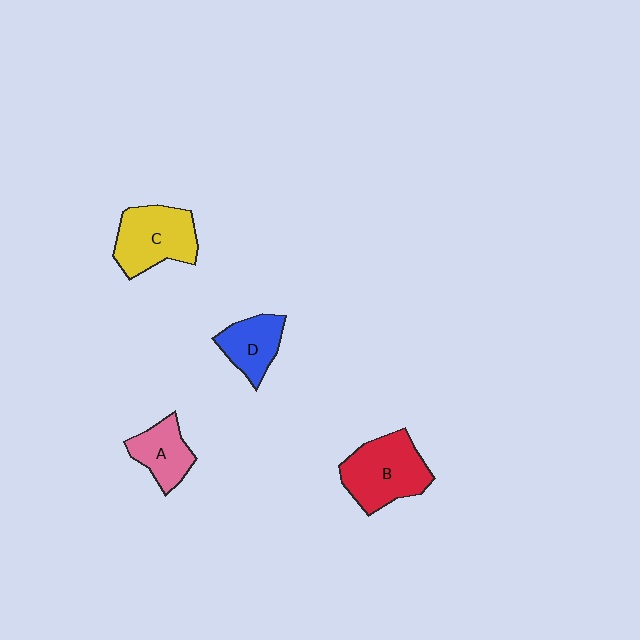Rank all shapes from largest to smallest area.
From largest to smallest: B (red), C (yellow), D (blue), A (pink).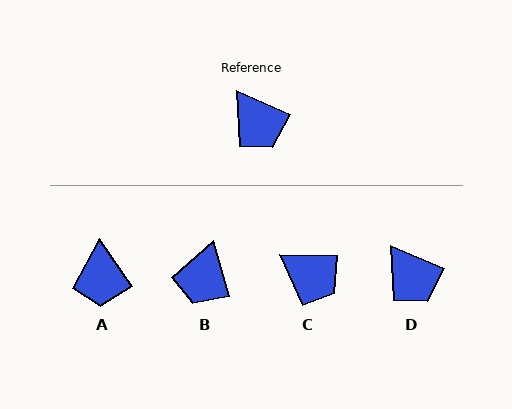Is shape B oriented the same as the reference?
No, it is off by about 51 degrees.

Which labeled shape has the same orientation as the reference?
D.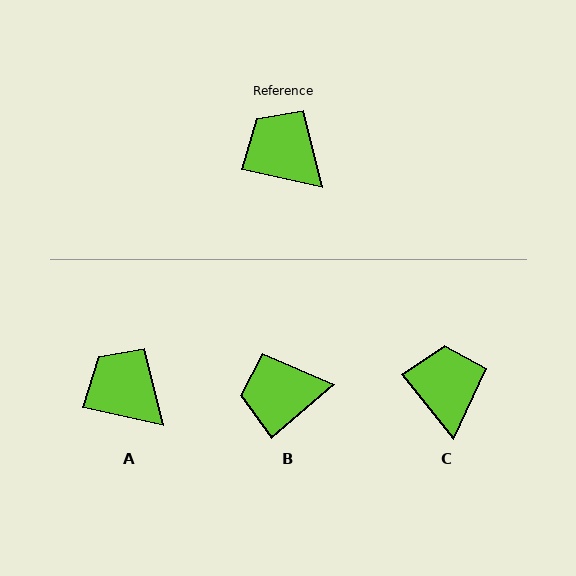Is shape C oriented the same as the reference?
No, it is off by about 39 degrees.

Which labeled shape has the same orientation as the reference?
A.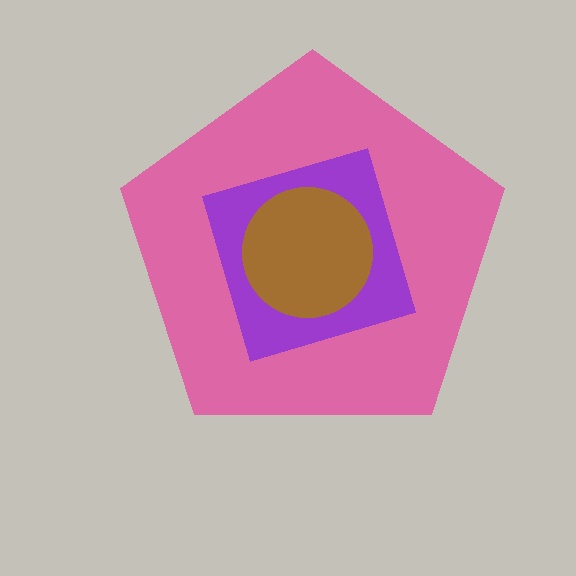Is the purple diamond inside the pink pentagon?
Yes.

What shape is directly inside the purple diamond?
The brown circle.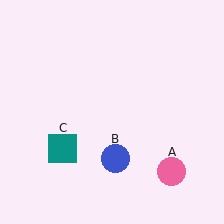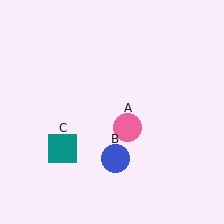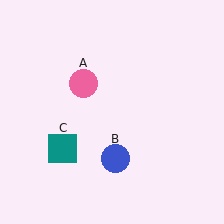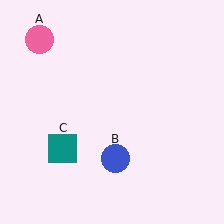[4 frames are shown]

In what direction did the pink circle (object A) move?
The pink circle (object A) moved up and to the left.